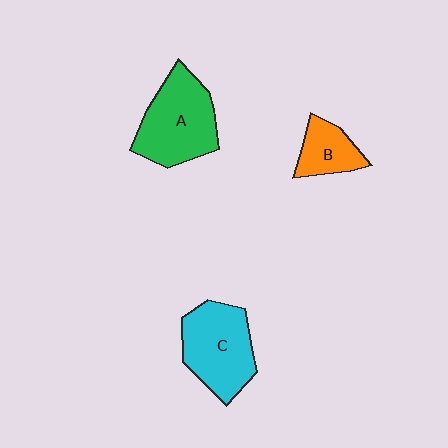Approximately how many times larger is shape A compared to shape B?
Approximately 2.1 times.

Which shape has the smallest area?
Shape B (orange).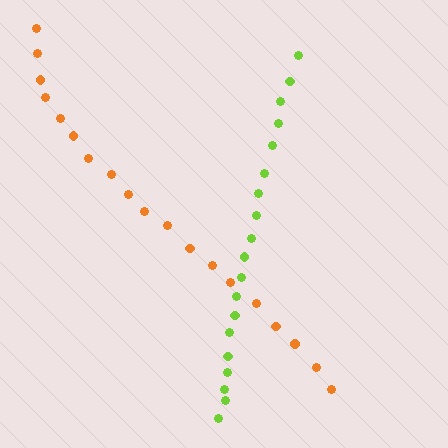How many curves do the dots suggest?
There are 2 distinct paths.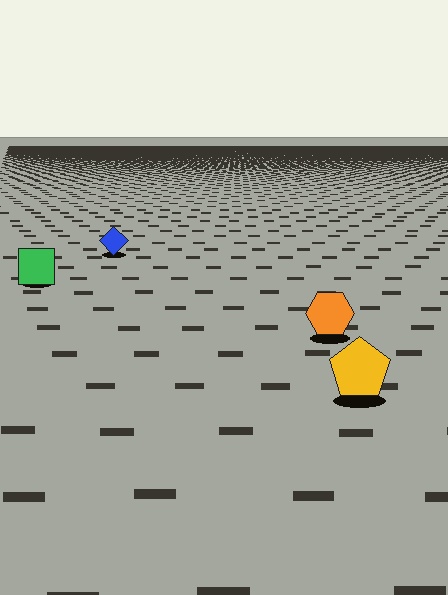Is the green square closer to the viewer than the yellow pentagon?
No. The yellow pentagon is closer — you can tell from the texture gradient: the ground texture is coarser near it.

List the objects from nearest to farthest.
From nearest to farthest: the yellow pentagon, the orange hexagon, the green square, the blue diamond.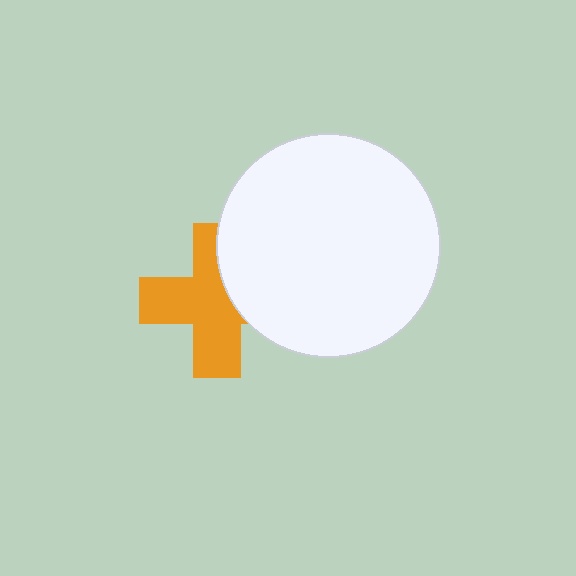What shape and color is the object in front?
The object in front is a white circle.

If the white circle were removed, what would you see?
You would see the complete orange cross.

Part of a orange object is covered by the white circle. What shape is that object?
It is a cross.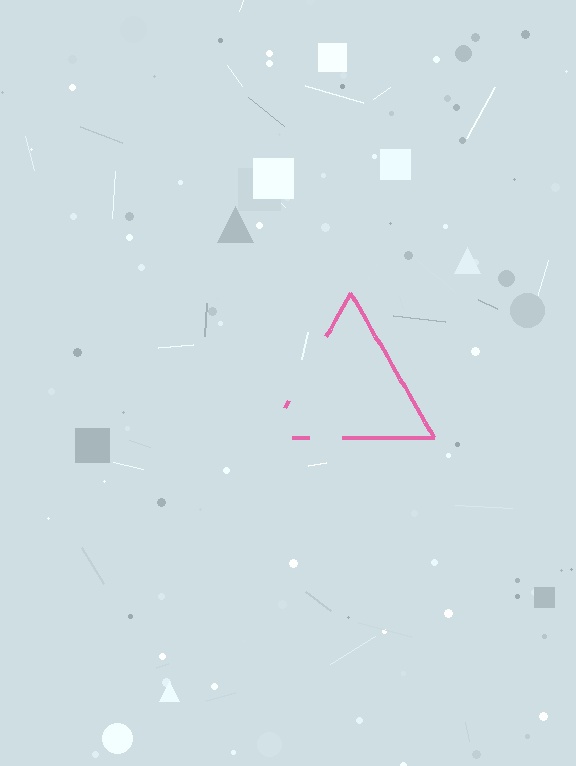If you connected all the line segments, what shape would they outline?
They would outline a triangle.